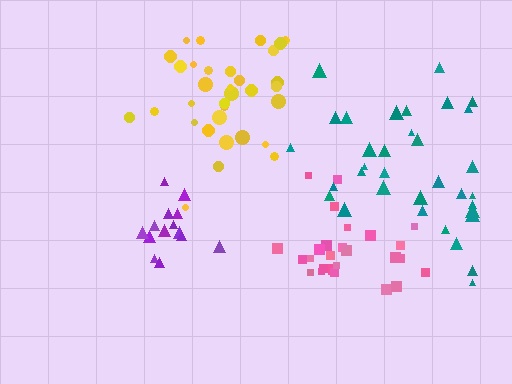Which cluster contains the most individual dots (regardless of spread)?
Teal (34).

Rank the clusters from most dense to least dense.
purple, pink, yellow, teal.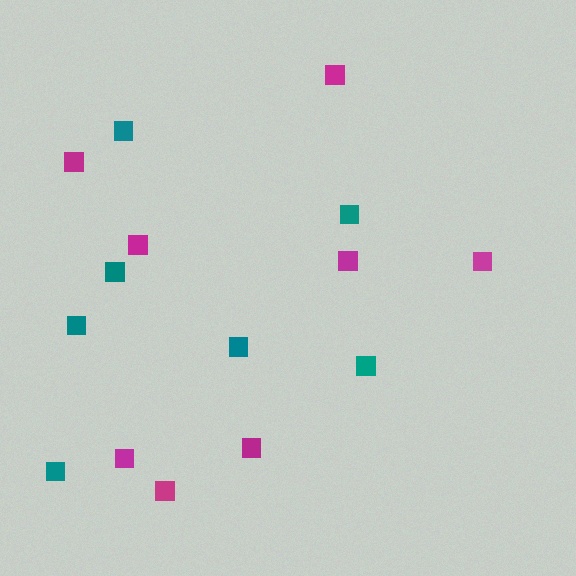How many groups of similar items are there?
There are 2 groups: one group of teal squares (7) and one group of magenta squares (8).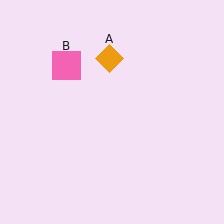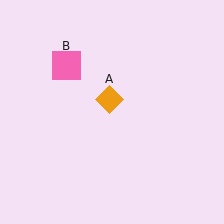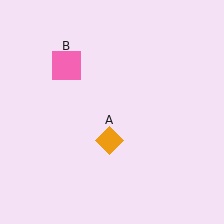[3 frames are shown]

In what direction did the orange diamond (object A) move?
The orange diamond (object A) moved down.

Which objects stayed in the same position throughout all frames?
Pink square (object B) remained stationary.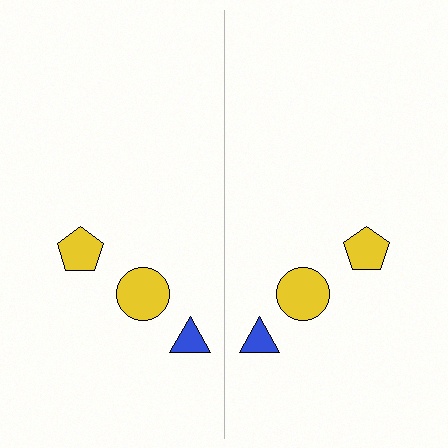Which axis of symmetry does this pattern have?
The pattern has a vertical axis of symmetry running through the center of the image.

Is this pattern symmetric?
Yes, this pattern has bilateral (reflection) symmetry.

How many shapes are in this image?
There are 6 shapes in this image.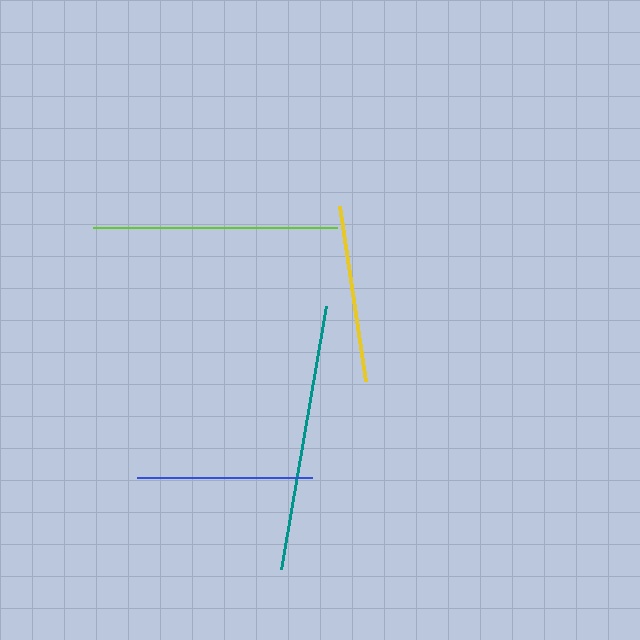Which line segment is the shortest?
The blue line is the shortest at approximately 176 pixels.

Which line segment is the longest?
The teal line is the longest at approximately 267 pixels.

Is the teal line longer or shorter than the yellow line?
The teal line is longer than the yellow line.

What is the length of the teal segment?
The teal segment is approximately 267 pixels long.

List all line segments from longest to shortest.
From longest to shortest: teal, lime, yellow, blue.